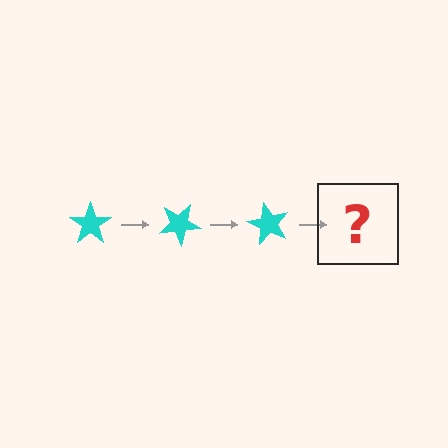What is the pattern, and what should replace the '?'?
The pattern is that the star rotates 30 degrees each step. The '?' should be a cyan star rotated 90 degrees.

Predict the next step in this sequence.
The next step is a cyan star rotated 90 degrees.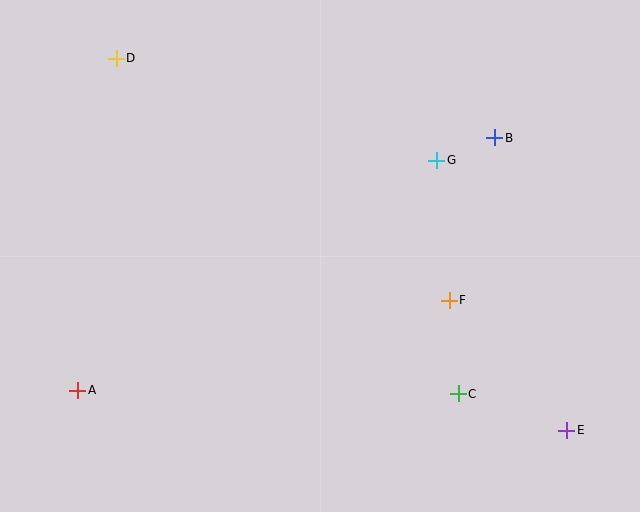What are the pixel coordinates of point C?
Point C is at (458, 394).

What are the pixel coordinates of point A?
Point A is at (78, 390).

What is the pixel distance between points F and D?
The distance between F and D is 412 pixels.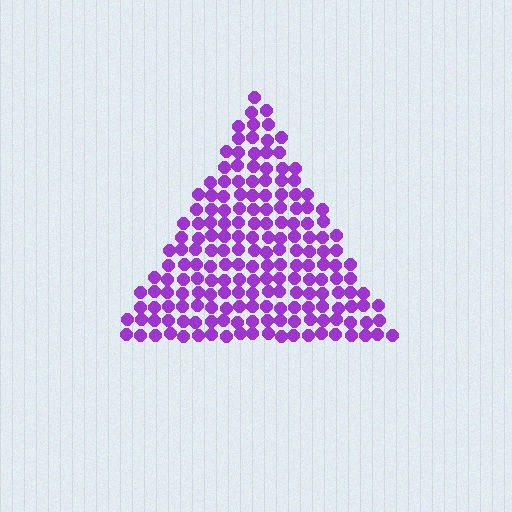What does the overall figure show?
The overall figure shows a triangle.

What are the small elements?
The small elements are circles.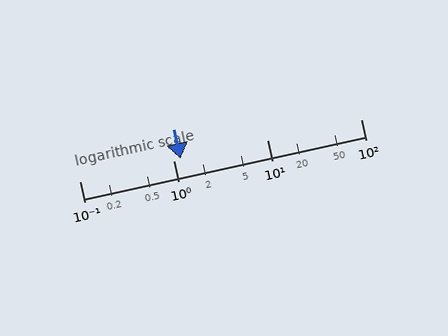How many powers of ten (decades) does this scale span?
The scale spans 3 decades, from 0.1 to 100.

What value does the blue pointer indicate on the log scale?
The pointer indicates approximately 1.2.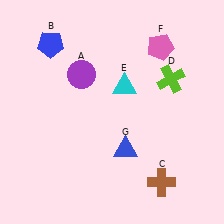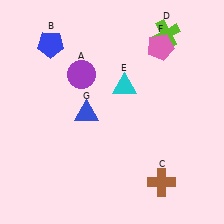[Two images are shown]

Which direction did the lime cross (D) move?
The lime cross (D) moved up.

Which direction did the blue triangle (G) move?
The blue triangle (G) moved left.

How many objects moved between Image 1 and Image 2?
2 objects moved between the two images.